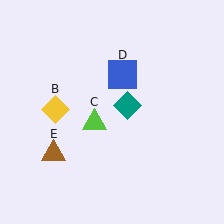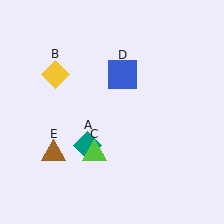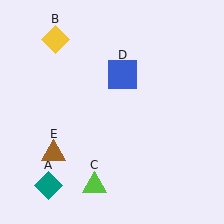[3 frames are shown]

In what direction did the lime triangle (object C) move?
The lime triangle (object C) moved down.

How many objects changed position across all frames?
3 objects changed position: teal diamond (object A), yellow diamond (object B), lime triangle (object C).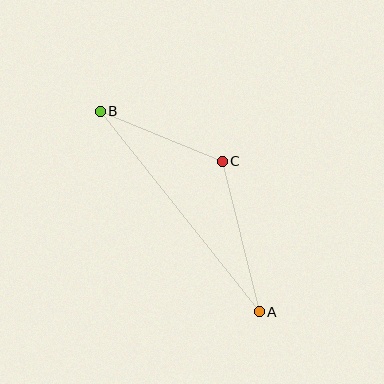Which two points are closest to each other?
Points B and C are closest to each other.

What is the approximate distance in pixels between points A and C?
The distance between A and C is approximately 155 pixels.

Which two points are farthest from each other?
Points A and B are farthest from each other.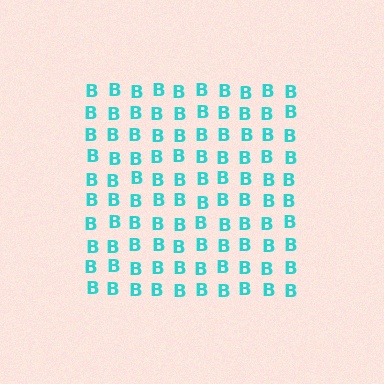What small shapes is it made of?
It is made of small letter B's.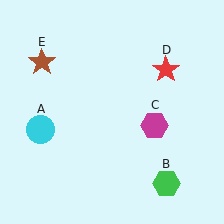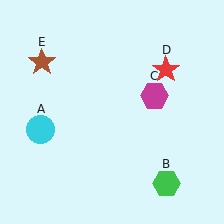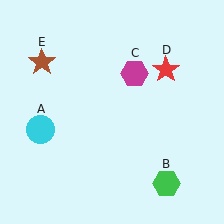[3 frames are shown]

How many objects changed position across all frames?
1 object changed position: magenta hexagon (object C).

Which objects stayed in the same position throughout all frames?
Cyan circle (object A) and green hexagon (object B) and red star (object D) and brown star (object E) remained stationary.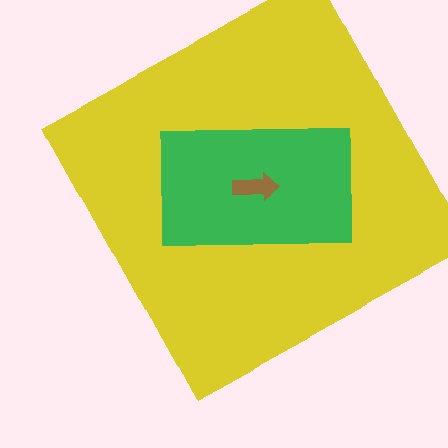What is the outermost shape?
The yellow square.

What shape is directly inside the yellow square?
The green rectangle.